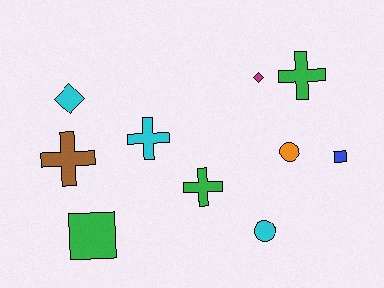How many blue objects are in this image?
There is 1 blue object.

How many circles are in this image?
There are 2 circles.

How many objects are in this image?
There are 10 objects.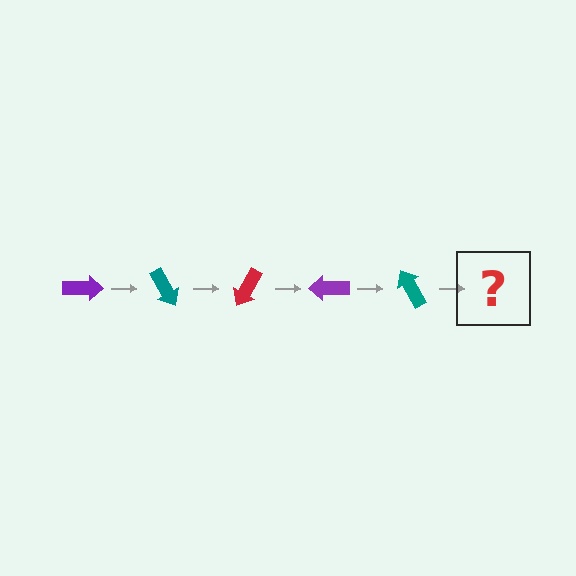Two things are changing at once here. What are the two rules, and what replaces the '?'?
The two rules are that it rotates 60 degrees each step and the color cycles through purple, teal, and red. The '?' should be a red arrow, rotated 300 degrees from the start.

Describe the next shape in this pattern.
It should be a red arrow, rotated 300 degrees from the start.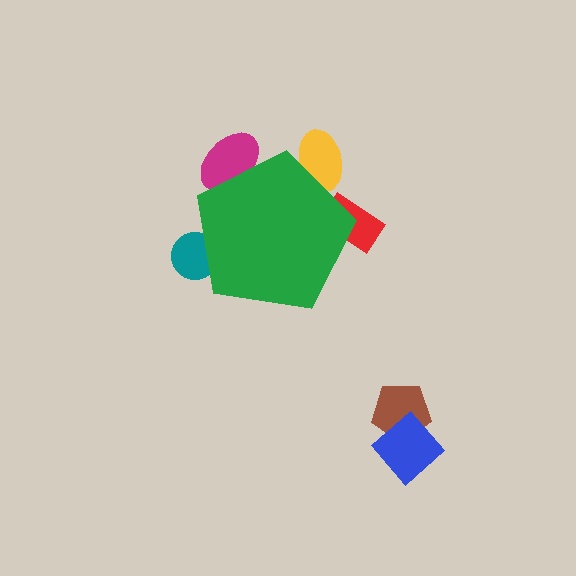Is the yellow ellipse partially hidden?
Yes, the yellow ellipse is partially hidden behind the green pentagon.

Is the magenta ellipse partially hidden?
Yes, the magenta ellipse is partially hidden behind the green pentagon.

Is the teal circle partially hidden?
Yes, the teal circle is partially hidden behind the green pentagon.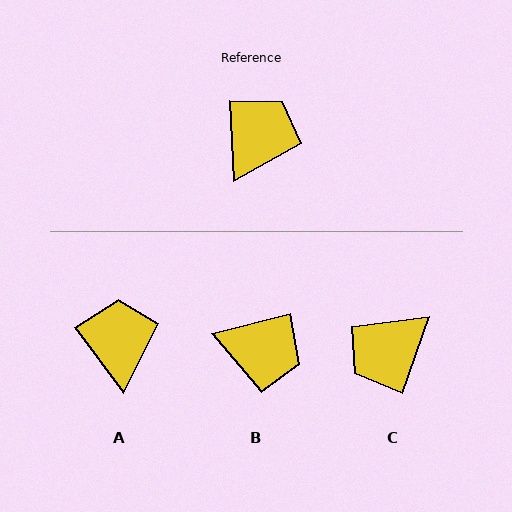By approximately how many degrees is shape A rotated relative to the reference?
Approximately 34 degrees counter-clockwise.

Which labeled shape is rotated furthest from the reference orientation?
C, about 158 degrees away.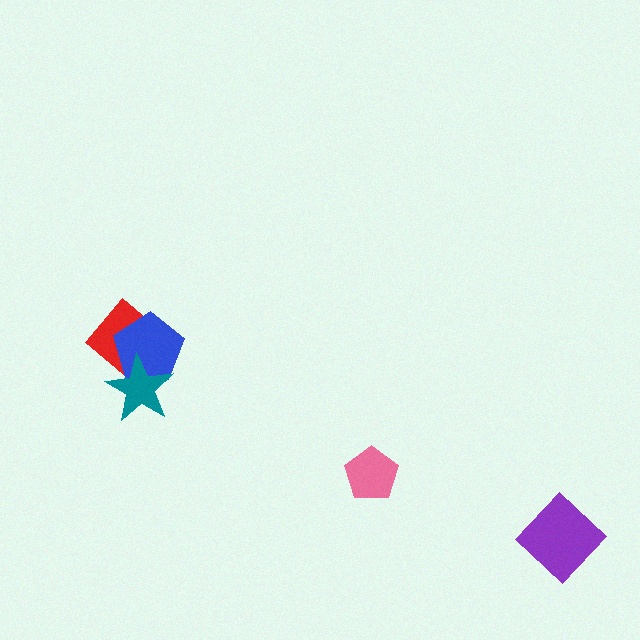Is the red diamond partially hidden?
Yes, it is partially covered by another shape.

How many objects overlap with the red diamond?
2 objects overlap with the red diamond.